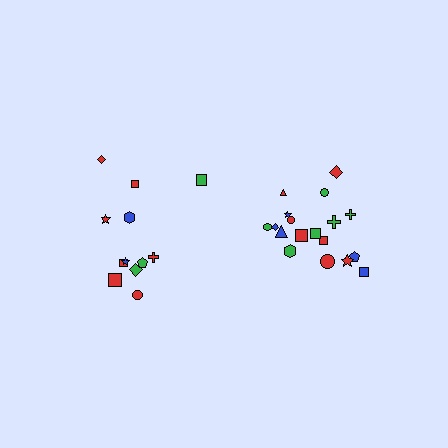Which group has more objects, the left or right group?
The right group.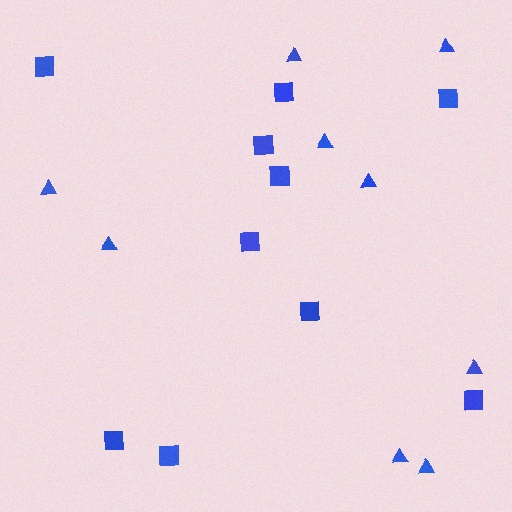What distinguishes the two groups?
There are 2 groups: one group of triangles (9) and one group of squares (10).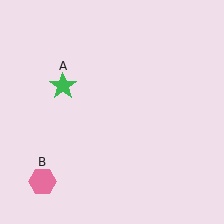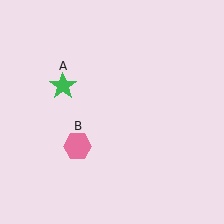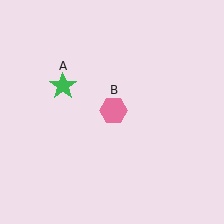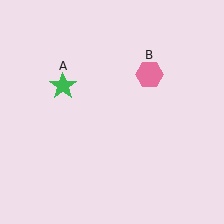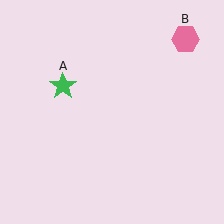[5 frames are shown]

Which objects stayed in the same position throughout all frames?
Green star (object A) remained stationary.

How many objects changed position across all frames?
1 object changed position: pink hexagon (object B).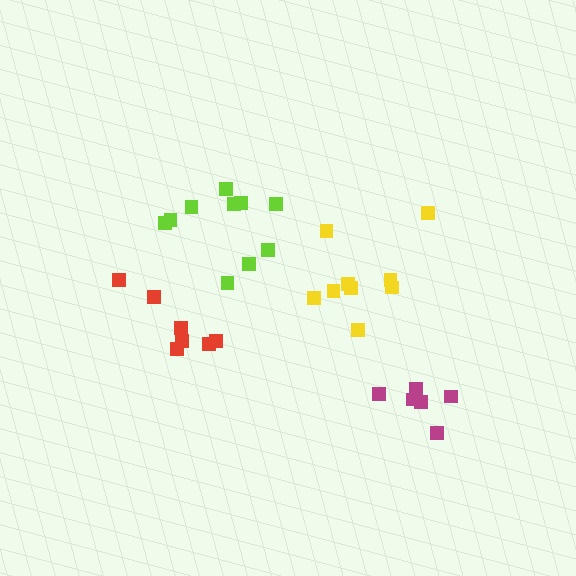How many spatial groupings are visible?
There are 4 spatial groupings.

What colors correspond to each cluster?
The clusters are colored: yellow, magenta, red, lime.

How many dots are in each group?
Group 1: 9 dots, Group 2: 6 dots, Group 3: 7 dots, Group 4: 10 dots (32 total).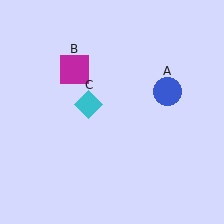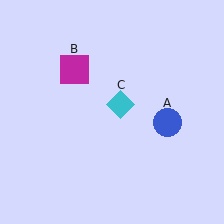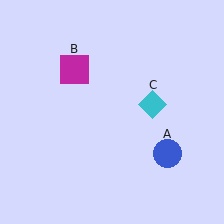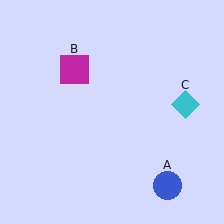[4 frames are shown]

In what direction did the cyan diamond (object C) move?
The cyan diamond (object C) moved right.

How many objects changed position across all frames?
2 objects changed position: blue circle (object A), cyan diamond (object C).